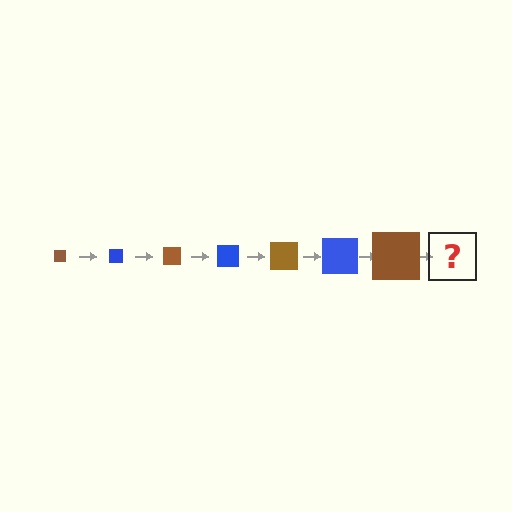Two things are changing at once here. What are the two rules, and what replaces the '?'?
The two rules are that the square grows larger each step and the color cycles through brown and blue. The '?' should be a blue square, larger than the previous one.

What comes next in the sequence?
The next element should be a blue square, larger than the previous one.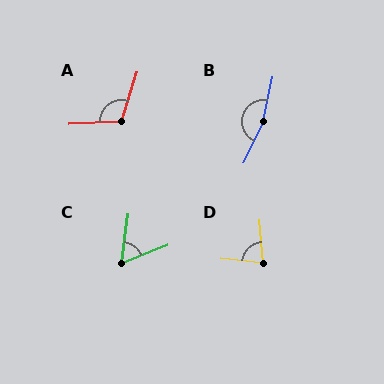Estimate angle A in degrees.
Approximately 110 degrees.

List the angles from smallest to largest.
C (60°), D (80°), A (110°), B (166°).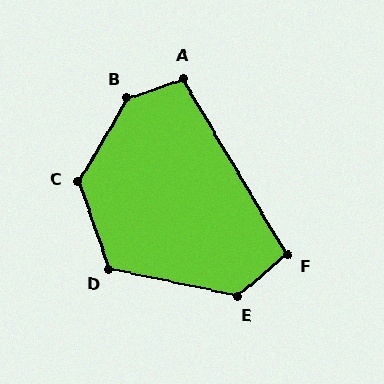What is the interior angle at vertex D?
Approximately 121 degrees (obtuse).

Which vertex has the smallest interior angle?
F, at approximately 100 degrees.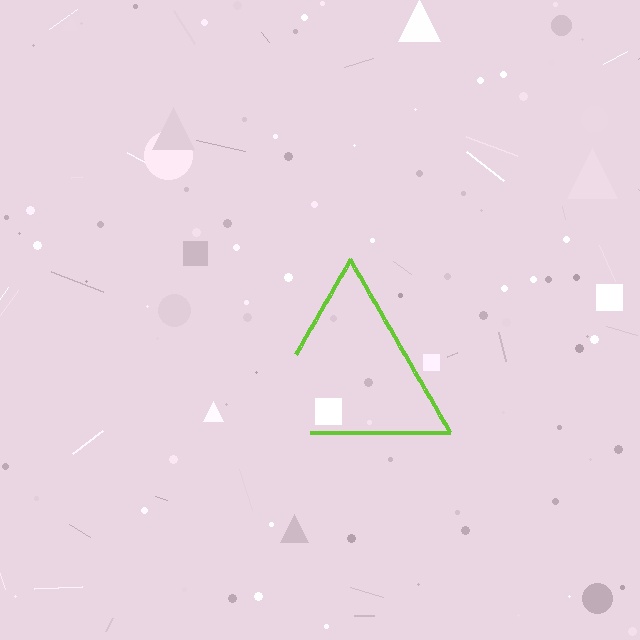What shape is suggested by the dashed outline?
The dashed outline suggests a triangle.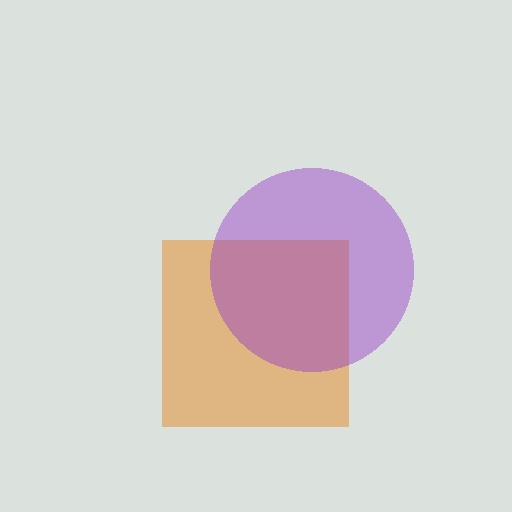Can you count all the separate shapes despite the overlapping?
Yes, there are 2 separate shapes.